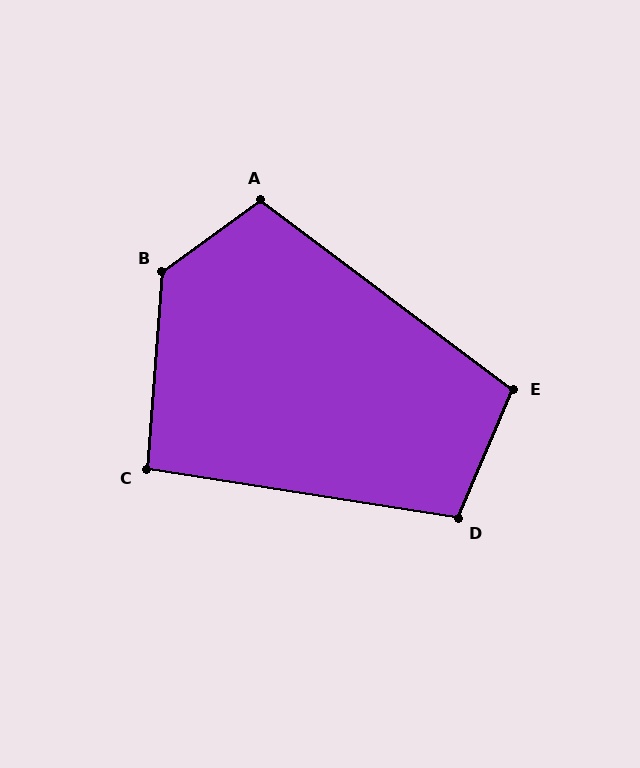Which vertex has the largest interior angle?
B, at approximately 131 degrees.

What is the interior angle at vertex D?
Approximately 104 degrees (obtuse).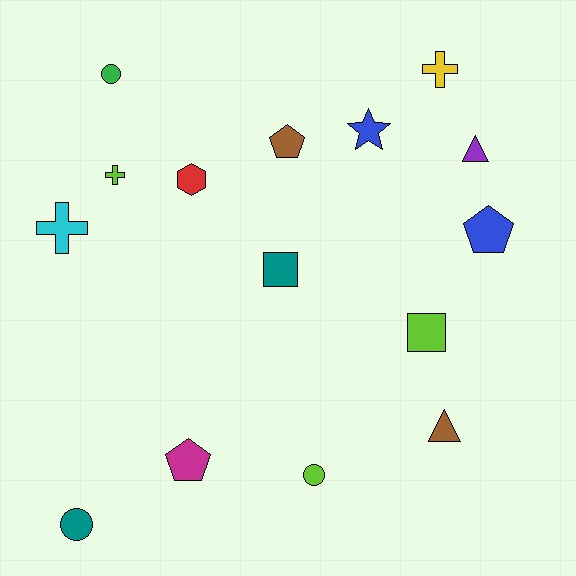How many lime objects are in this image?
There are 3 lime objects.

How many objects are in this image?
There are 15 objects.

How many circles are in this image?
There are 3 circles.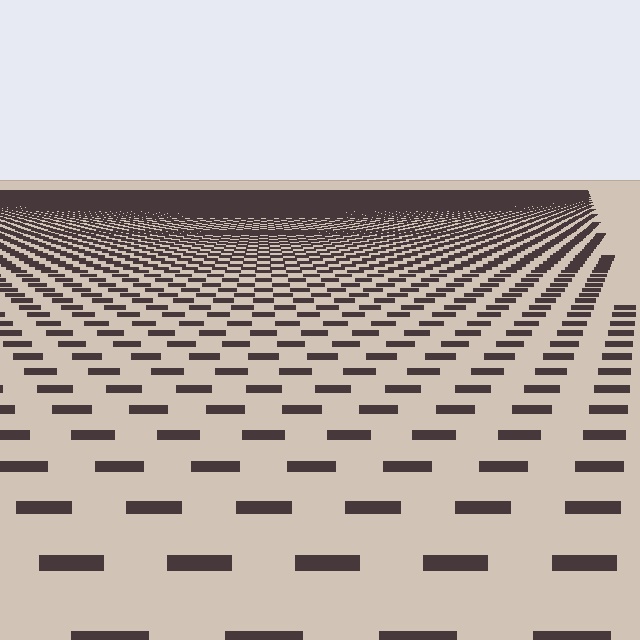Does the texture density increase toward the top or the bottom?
Density increases toward the top.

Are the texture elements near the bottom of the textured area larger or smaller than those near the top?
Larger. Near the bottom, elements are closer to the viewer and appear at a bigger on-screen size.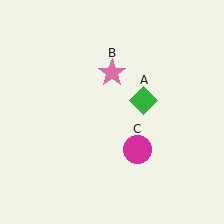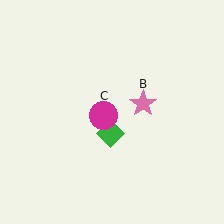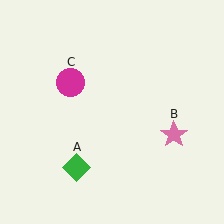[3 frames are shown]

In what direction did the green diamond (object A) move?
The green diamond (object A) moved down and to the left.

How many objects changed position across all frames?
3 objects changed position: green diamond (object A), pink star (object B), magenta circle (object C).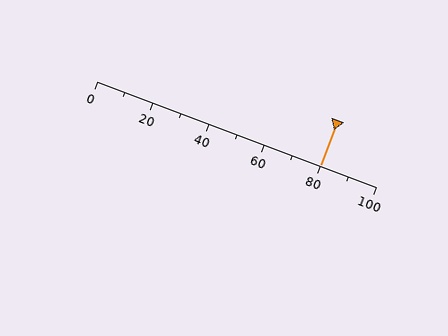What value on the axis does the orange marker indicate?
The marker indicates approximately 80.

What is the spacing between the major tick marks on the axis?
The major ticks are spaced 20 apart.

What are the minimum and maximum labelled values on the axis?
The axis runs from 0 to 100.